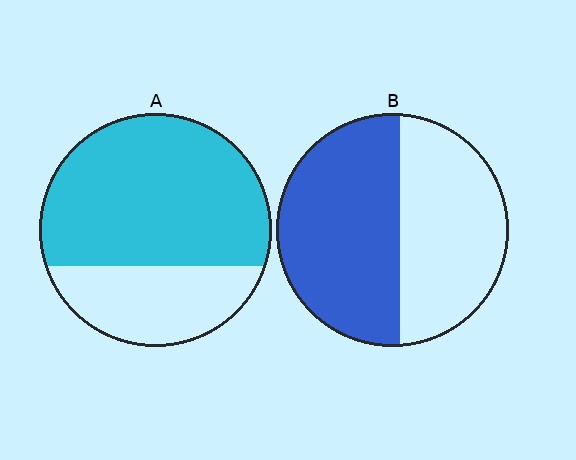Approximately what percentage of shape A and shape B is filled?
A is approximately 70% and B is approximately 55%.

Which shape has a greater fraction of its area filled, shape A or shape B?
Shape A.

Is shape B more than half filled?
Yes.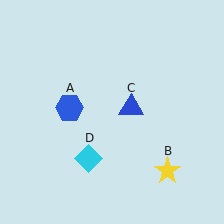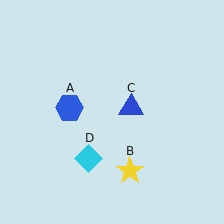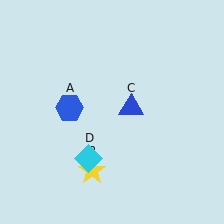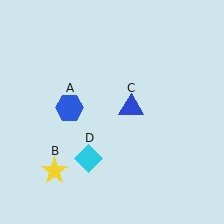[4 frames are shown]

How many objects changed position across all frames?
1 object changed position: yellow star (object B).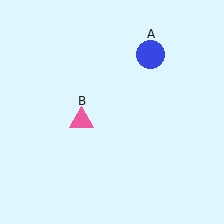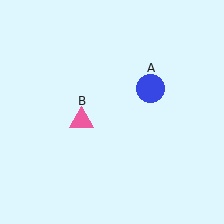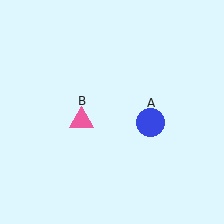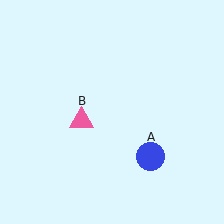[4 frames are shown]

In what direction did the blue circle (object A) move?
The blue circle (object A) moved down.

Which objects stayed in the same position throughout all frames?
Pink triangle (object B) remained stationary.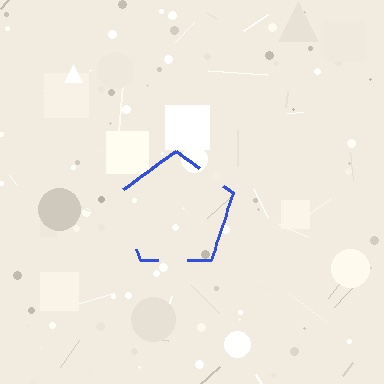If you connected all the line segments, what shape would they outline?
They would outline a pentagon.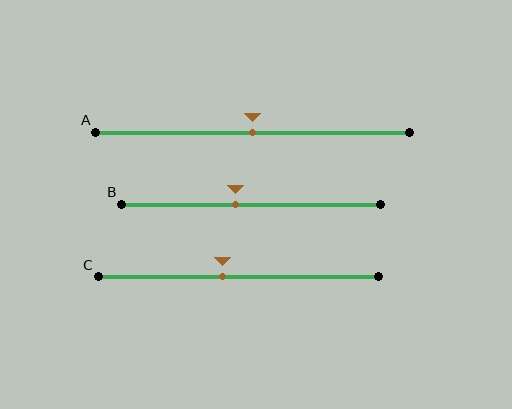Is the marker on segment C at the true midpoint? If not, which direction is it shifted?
No, the marker on segment C is shifted to the left by about 6% of the segment length.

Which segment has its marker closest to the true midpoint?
Segment A has its marker closest to the true midpoint.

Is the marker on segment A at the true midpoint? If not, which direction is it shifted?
Yes, the marker on segment A is at the true midpoint.